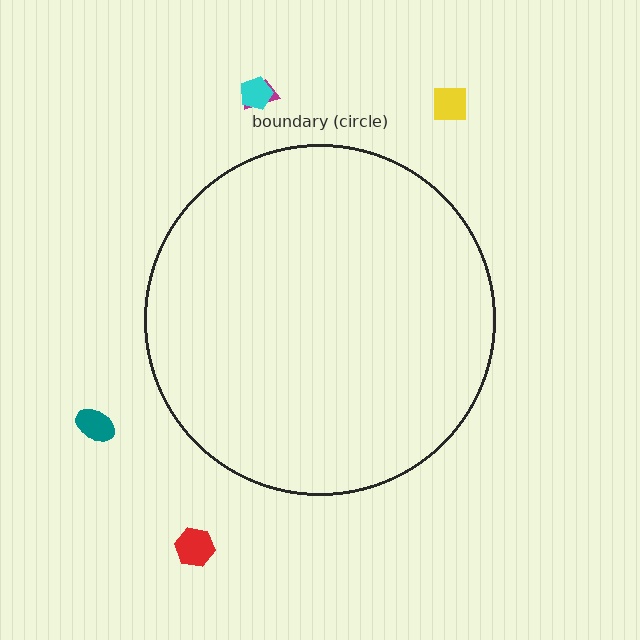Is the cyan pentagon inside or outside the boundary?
Outside.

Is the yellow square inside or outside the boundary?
Outside.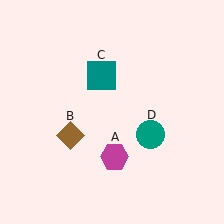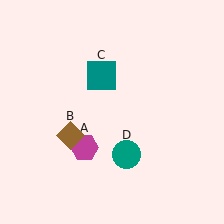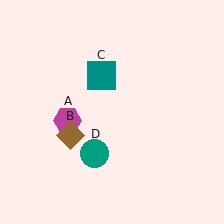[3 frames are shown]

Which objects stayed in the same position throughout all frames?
Brown diamond (object B) and teal square (object C) remained stationary.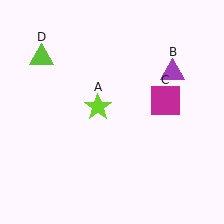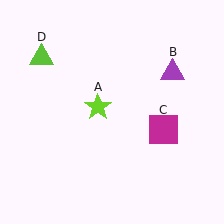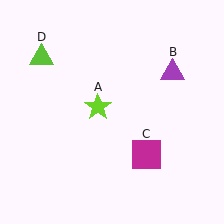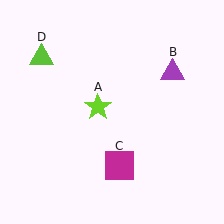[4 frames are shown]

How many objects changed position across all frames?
1 object changed position: magenta square (object C).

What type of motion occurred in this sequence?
The magenta square (object C) rotated clockwise around the center of the scene.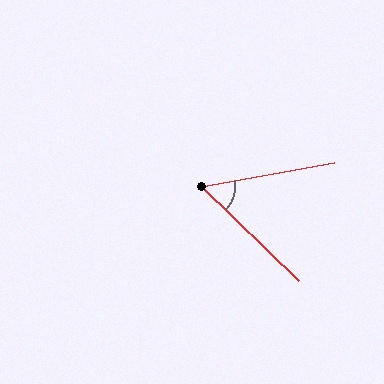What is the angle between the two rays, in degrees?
Approximately 55 degrees.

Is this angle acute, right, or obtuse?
It is acute.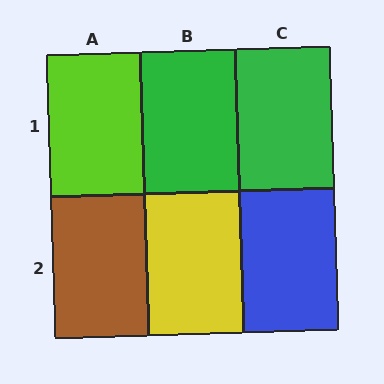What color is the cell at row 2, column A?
Brown.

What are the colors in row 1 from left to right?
Lime, green, green.